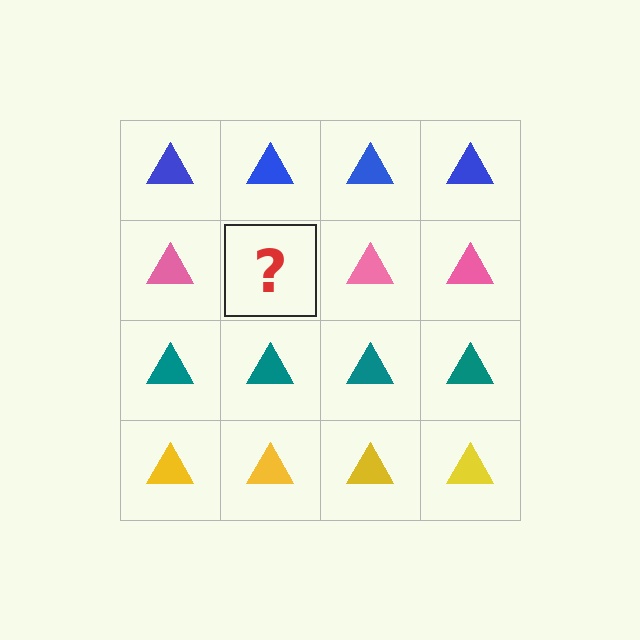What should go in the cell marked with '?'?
The missing cell should contain a pink triangle.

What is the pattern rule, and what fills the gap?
The rule is that each row has a consistent color. The gap should be filled with a pink triangle.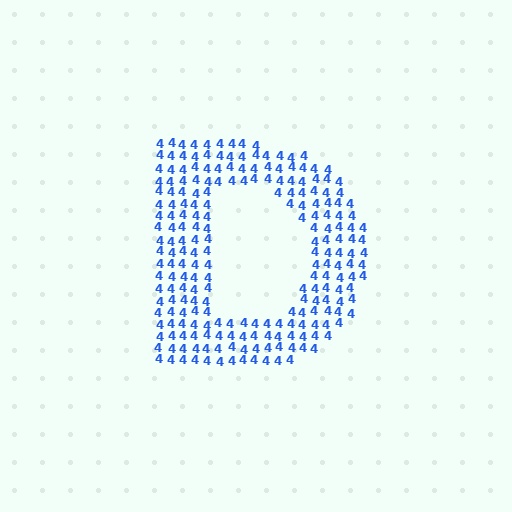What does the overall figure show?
The overall figure shows the letter D.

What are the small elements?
The small elements are digit 4's.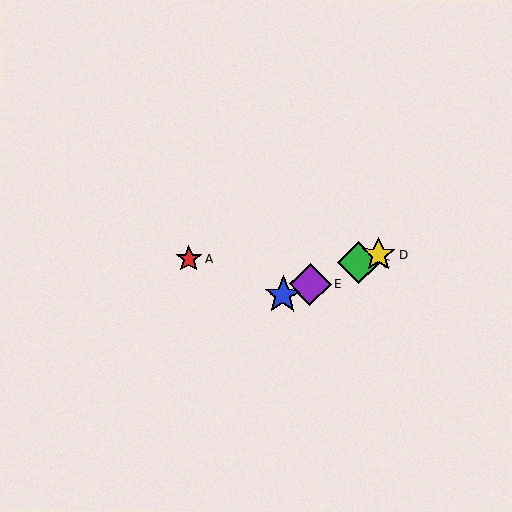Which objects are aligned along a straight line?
Objects B, C, D, E are aligned along a straight line.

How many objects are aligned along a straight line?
4 objects (B, C, D, E) are aligned along a straight line.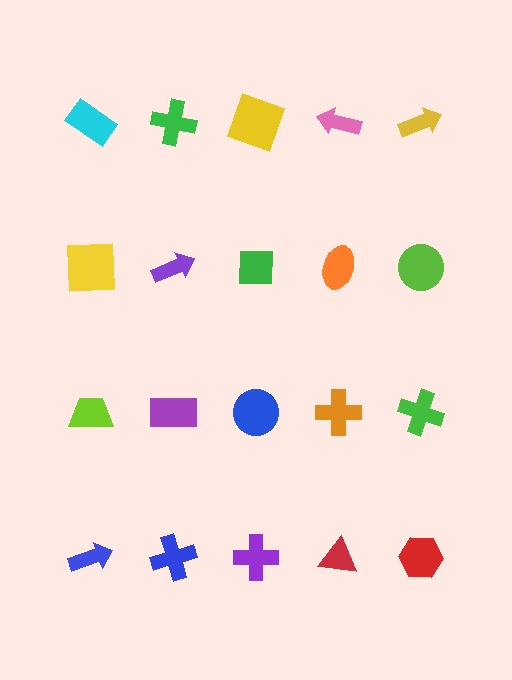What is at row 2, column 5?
A lime circle.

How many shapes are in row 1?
5 shapes.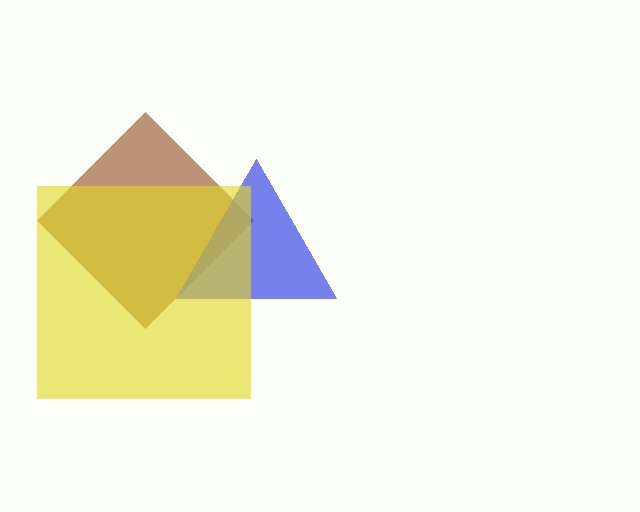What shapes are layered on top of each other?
The layered shapes are: a brown diamond, a blue triangle, a yellow square.